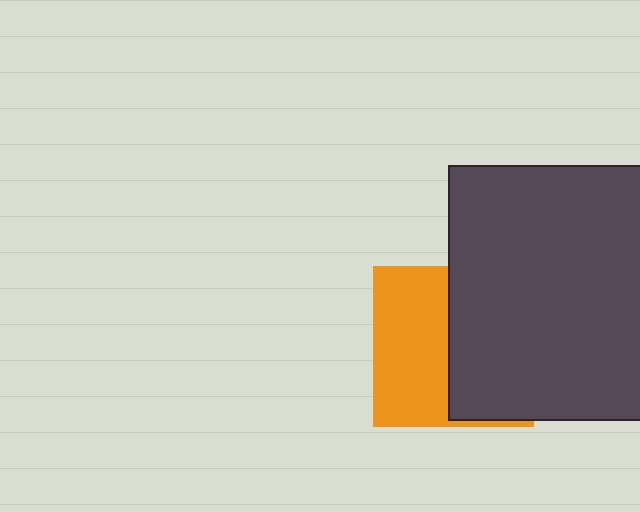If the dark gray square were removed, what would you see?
You would see the complete orange square.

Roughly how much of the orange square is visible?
About half of it is visible (roughly 48%).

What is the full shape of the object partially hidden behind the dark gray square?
The partially hidden object is an orange square.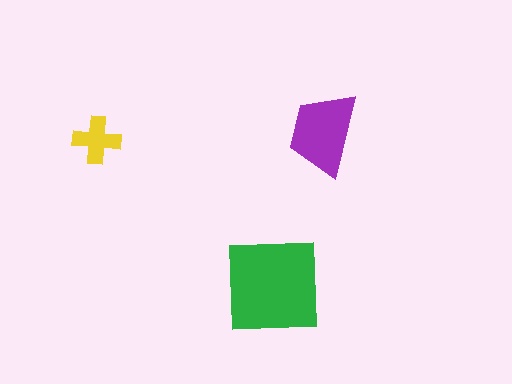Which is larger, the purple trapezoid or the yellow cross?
The purple trapezoid.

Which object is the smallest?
The yellow cross.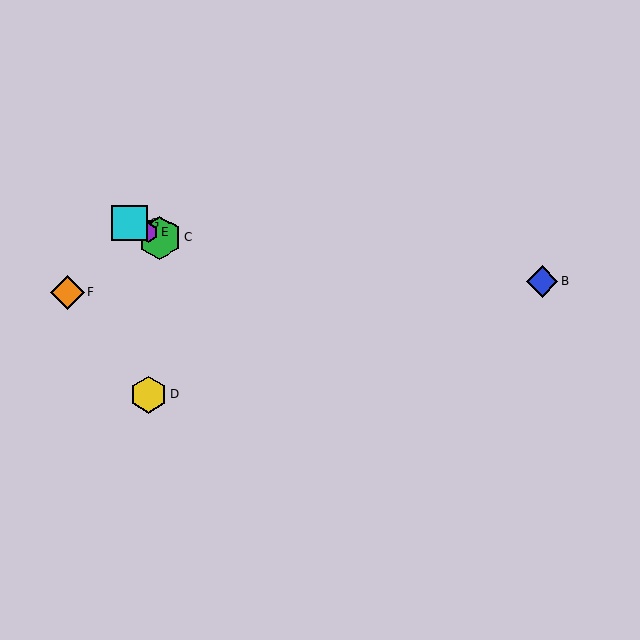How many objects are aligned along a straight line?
4 objects (A, C, E, G) are aligned along a straight line.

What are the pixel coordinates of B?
Object B is at (542, 282).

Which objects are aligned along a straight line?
Objects A, C, E, G are aligned along a straight line.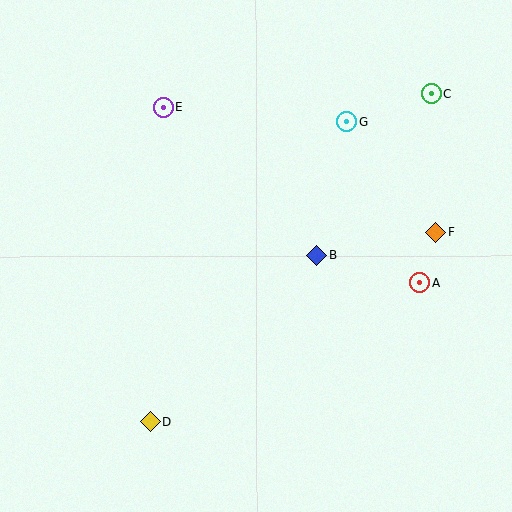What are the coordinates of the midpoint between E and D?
The midpoint between E and D is at (157, 265).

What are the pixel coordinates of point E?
Point E is at (163, 107).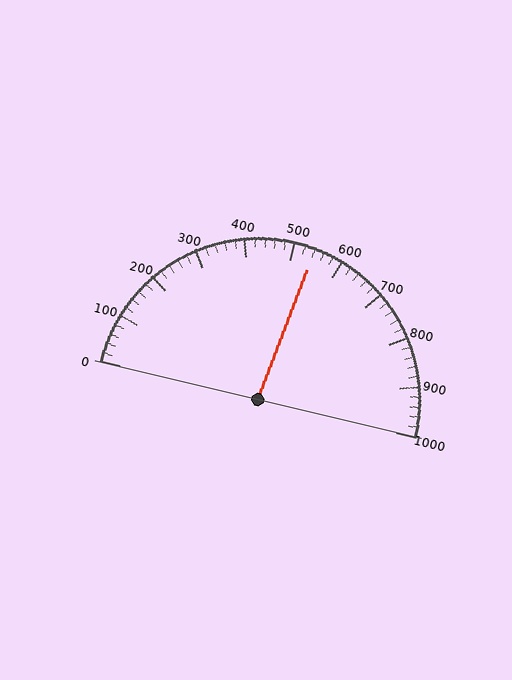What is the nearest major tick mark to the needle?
The nearest major tick mark is 500.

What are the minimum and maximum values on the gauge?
The gauge ranges from 0 to 1000.